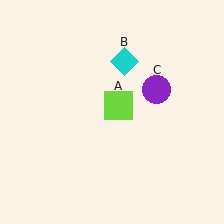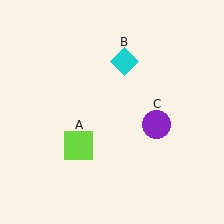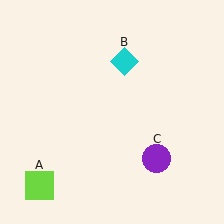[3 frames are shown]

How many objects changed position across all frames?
2 objects changed position: lime square (object A), purple circle (object C).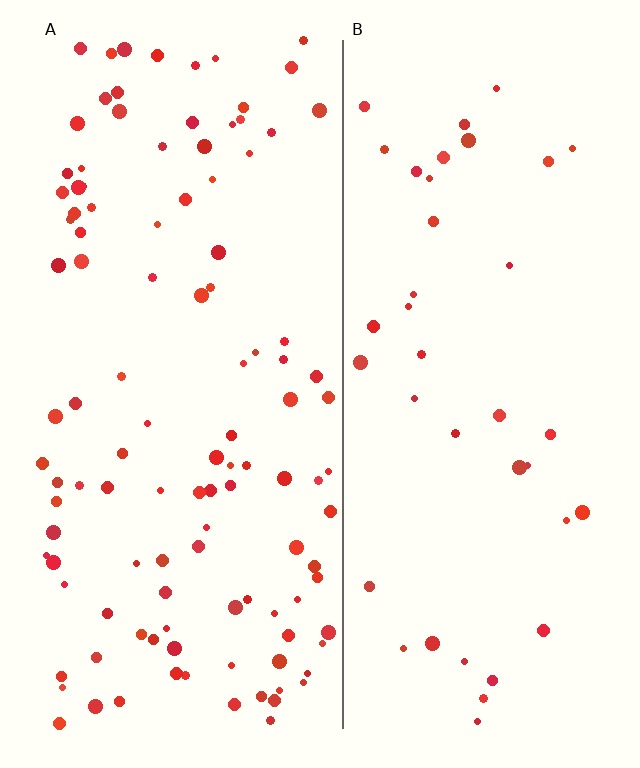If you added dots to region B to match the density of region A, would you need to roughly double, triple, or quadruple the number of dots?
Approximately triple.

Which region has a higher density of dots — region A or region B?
A (the left).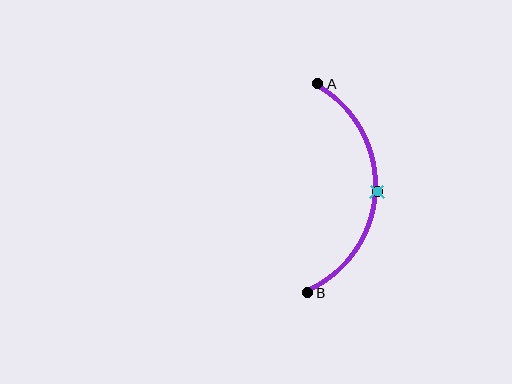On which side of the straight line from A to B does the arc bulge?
The arc bulges to the right of the straight line connecting A and B.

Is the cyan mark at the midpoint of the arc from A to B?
Yes. The cyan mark lies on the arc at equal arc-length from both A and B — it is the arc midpoint.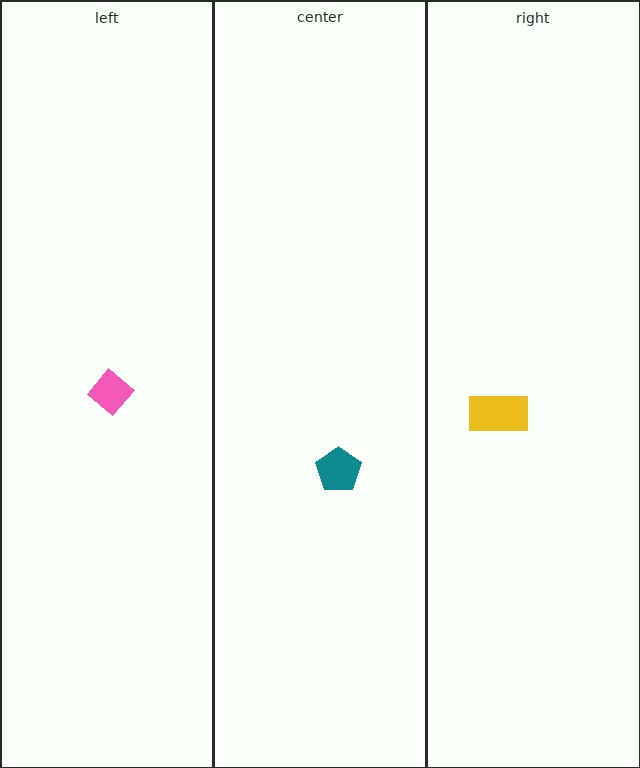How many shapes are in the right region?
1.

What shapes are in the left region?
The pink diamond.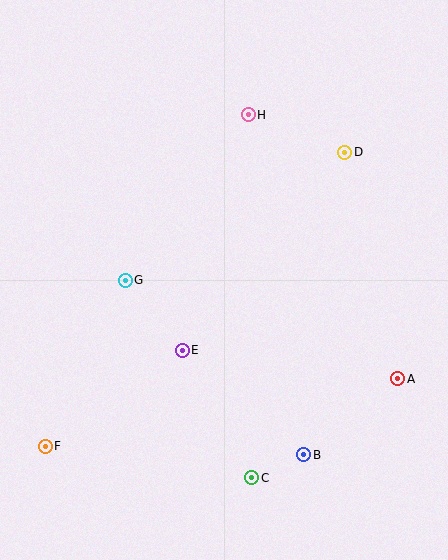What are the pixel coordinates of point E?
Point E is at (182, 350).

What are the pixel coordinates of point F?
Point F is at (45, 446).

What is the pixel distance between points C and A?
The distance between C and A is 177 pixels.